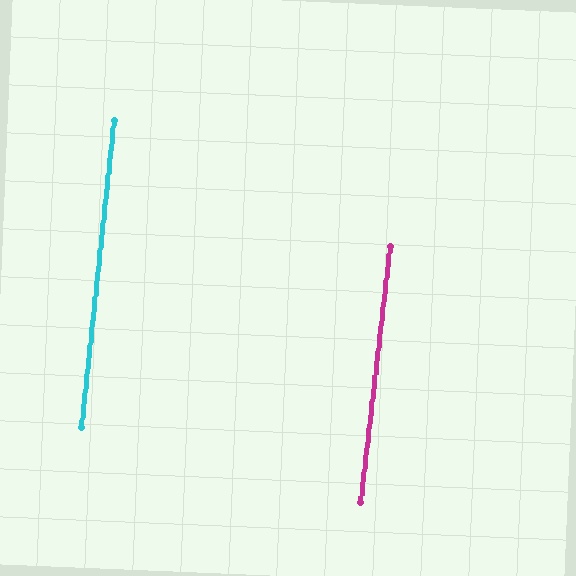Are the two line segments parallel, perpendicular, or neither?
Parallel — their directions differ by only 0.6°.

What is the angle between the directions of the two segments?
Approximately 1 degree.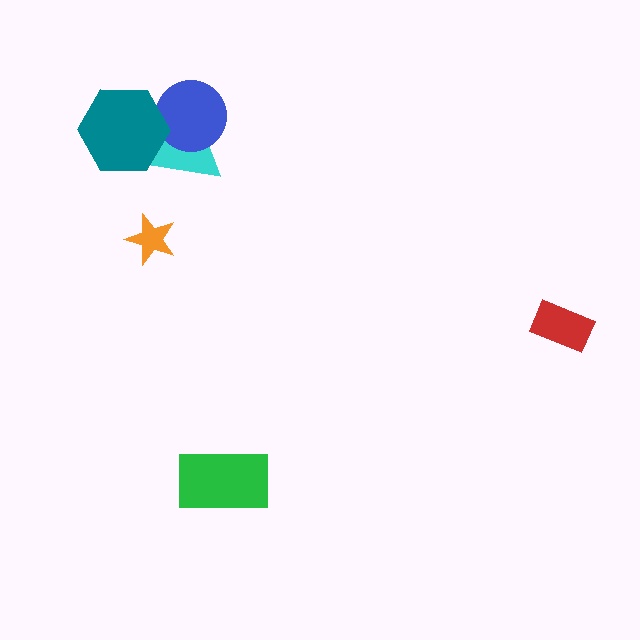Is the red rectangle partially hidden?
No, no other shape covers it.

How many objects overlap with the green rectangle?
0 objects overlap with the green rectangle.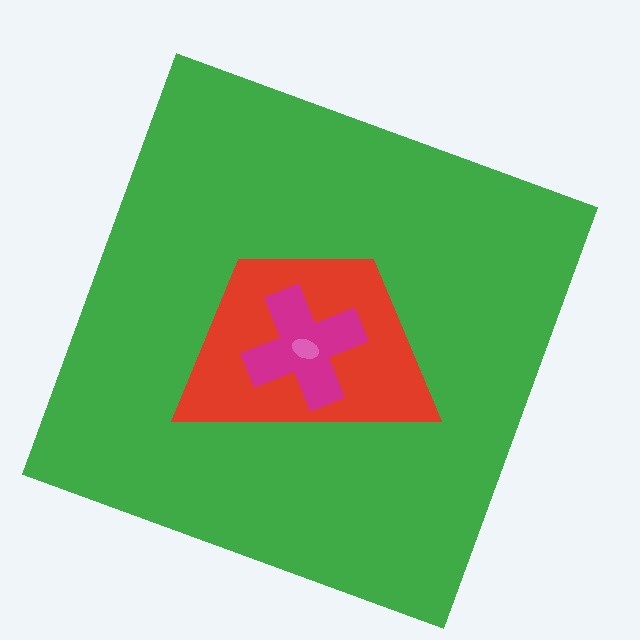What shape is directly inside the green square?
The red trapezoid.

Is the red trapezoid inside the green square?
Yes.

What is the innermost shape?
The pink ellipse.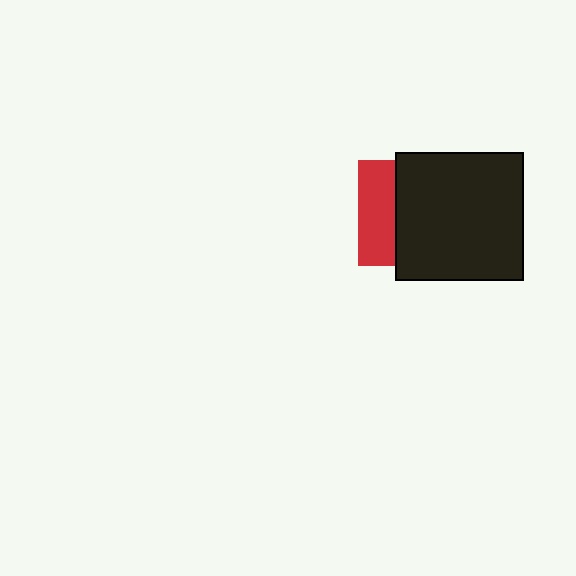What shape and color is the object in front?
The object in front is a black square.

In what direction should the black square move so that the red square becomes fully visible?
The black square should move right. That is the shortest direction to clear the overlap and leave the red square fully visible.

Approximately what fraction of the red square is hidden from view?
Roughly 64% of the red square is hidden behind the black square.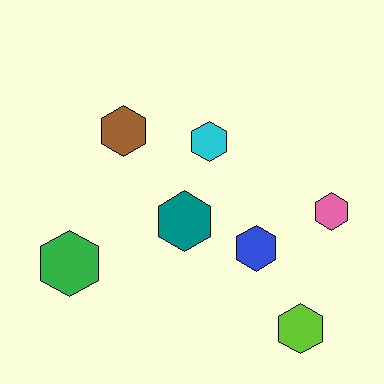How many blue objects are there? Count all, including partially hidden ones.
There is 1 blue object.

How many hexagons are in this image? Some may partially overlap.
There are 7 hexagons.